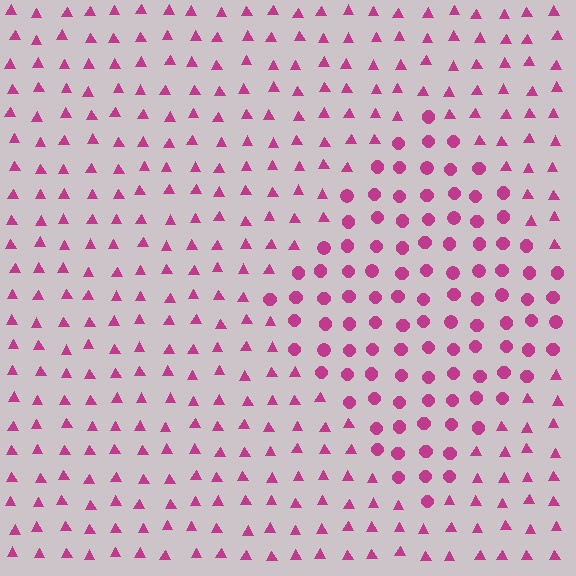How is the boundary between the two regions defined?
The boundary is defined by a change in element shape: circles inside vs. triangles outside. All elements share the same color and spacing.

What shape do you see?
I see a diamond.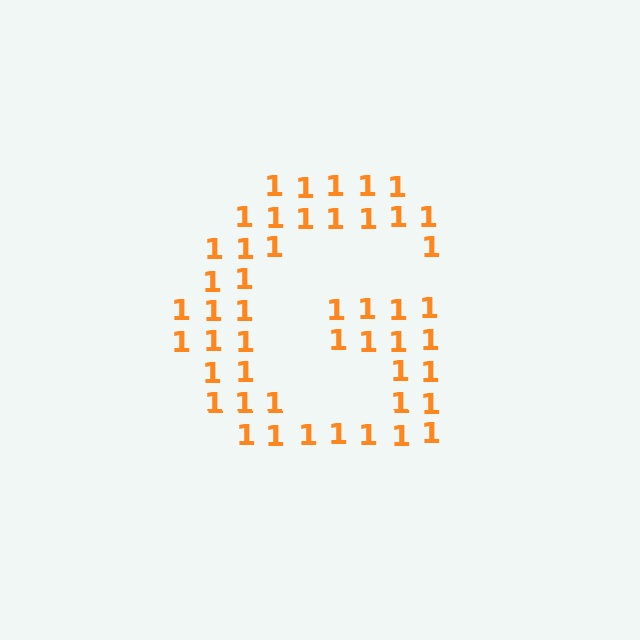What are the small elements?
The small elements are digit 1's.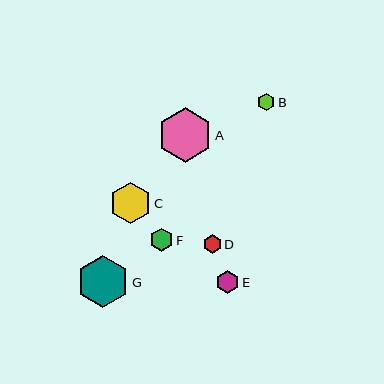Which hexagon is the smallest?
Hexagon B is the smallest with a size of approximately 18 pixels.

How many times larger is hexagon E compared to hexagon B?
Hexagon E is approximately 1.3 times the size of hexagon B.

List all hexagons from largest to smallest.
From largest to smallest: A, G, C, E, F, D, B.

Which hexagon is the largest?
Hexagon A is the largest with a size of approximately 54 pixels.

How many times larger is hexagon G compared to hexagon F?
Hexagon G is approximately 2.3 times the size of hexagon F.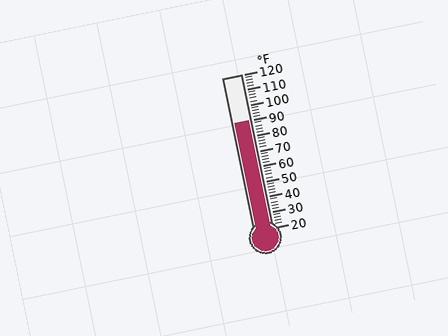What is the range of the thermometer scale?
The thermometer scale ranges from 20°F to 120°F.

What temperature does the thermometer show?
The thermometer shows approximately 90°F.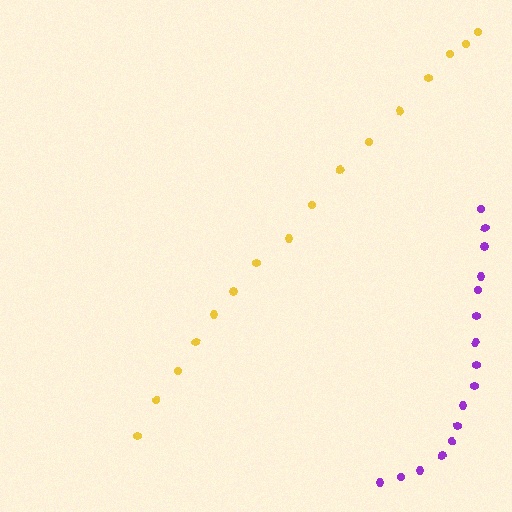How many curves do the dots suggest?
There are 2 distinct paths.